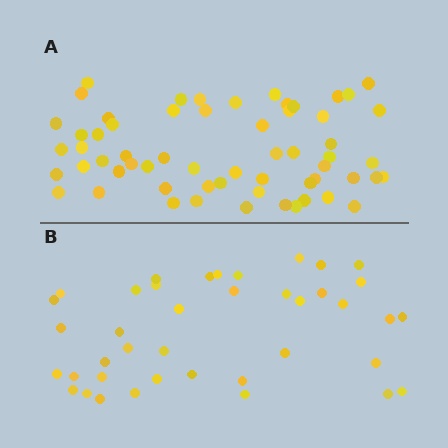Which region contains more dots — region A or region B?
Region A (the top region) has more dots.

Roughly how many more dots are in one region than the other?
Region A has approximately 20 more dots than region B.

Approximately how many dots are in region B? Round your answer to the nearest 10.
About 40 dots.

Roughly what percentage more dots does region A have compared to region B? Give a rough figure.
About 50% more.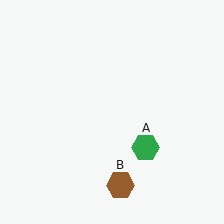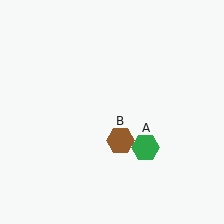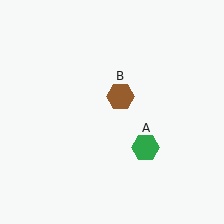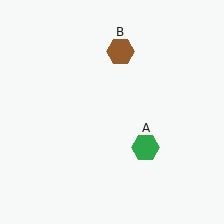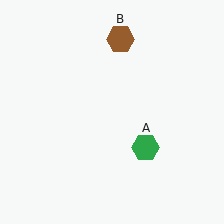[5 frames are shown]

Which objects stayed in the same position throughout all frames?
Green hexagon (object A) remained stationary.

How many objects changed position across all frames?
1 object changed position: brown hexagon (object B).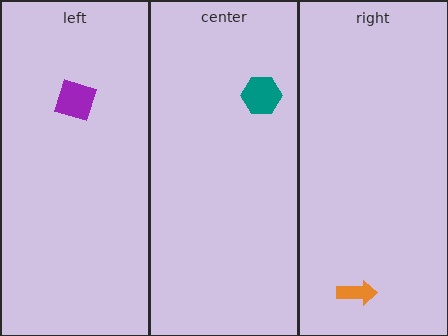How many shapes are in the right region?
1.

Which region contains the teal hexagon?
The center region.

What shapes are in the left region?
The purple square.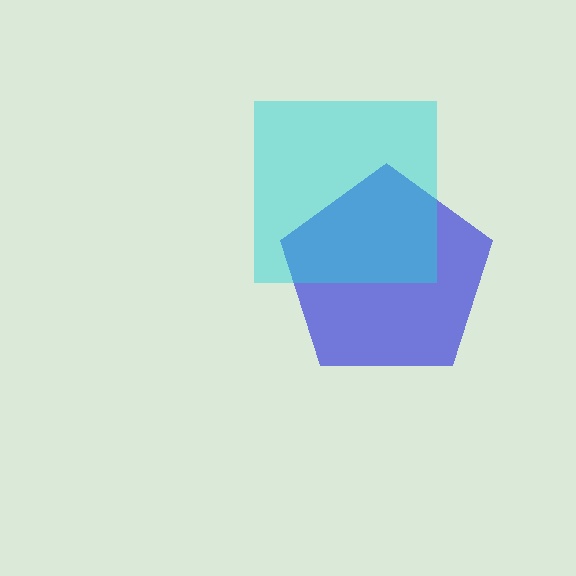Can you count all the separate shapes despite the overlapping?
Yes, there are 2 separate shapes.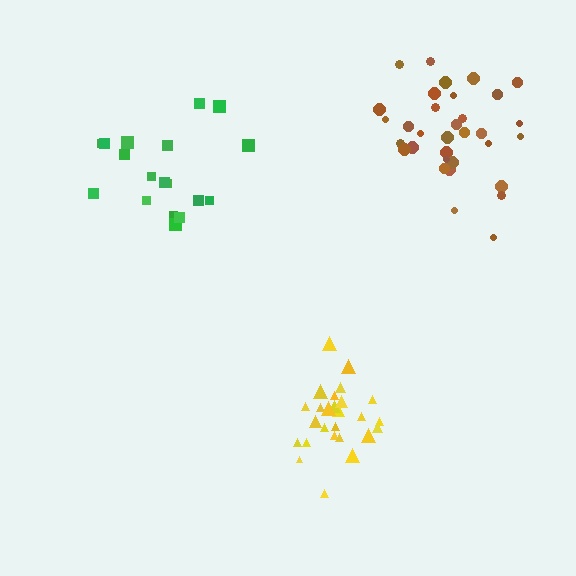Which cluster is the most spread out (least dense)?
Green.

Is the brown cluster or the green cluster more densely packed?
Brown.